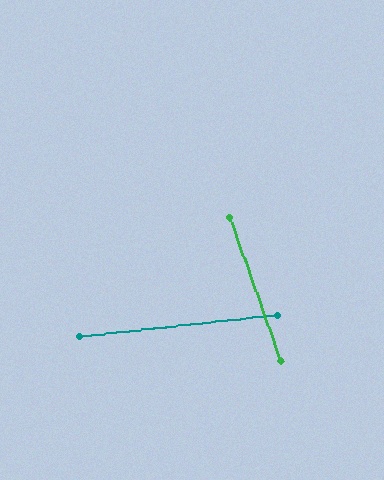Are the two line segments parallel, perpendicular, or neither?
Neither parallel nor perpendicular — they differ by about 76°.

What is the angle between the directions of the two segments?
Approximately 76 degrees.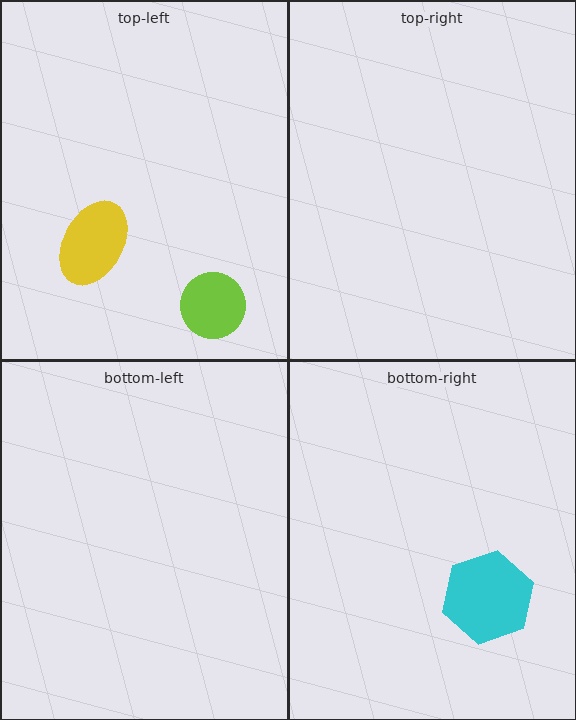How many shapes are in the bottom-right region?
1.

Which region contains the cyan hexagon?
The bottom-right region.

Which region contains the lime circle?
The top-left region.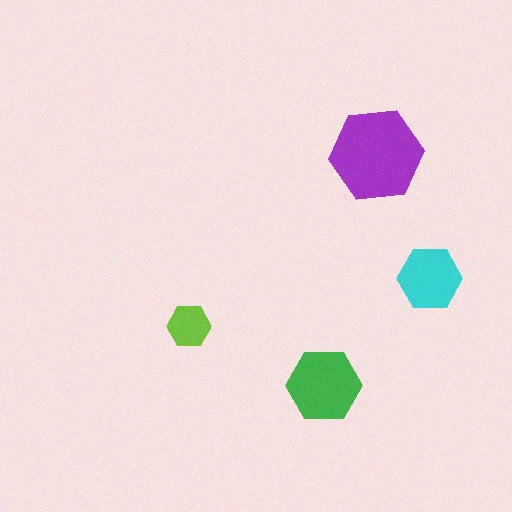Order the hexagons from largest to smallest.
the purple one, the green one, the cyan one, the lime one.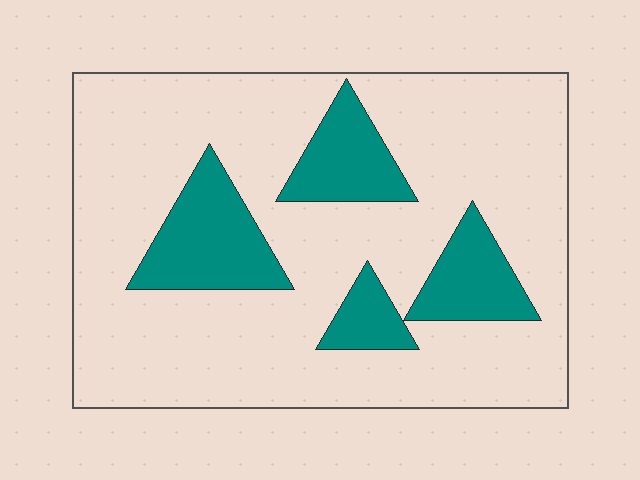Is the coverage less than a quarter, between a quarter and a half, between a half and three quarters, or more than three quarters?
Less than a quarter.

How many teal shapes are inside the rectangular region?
4.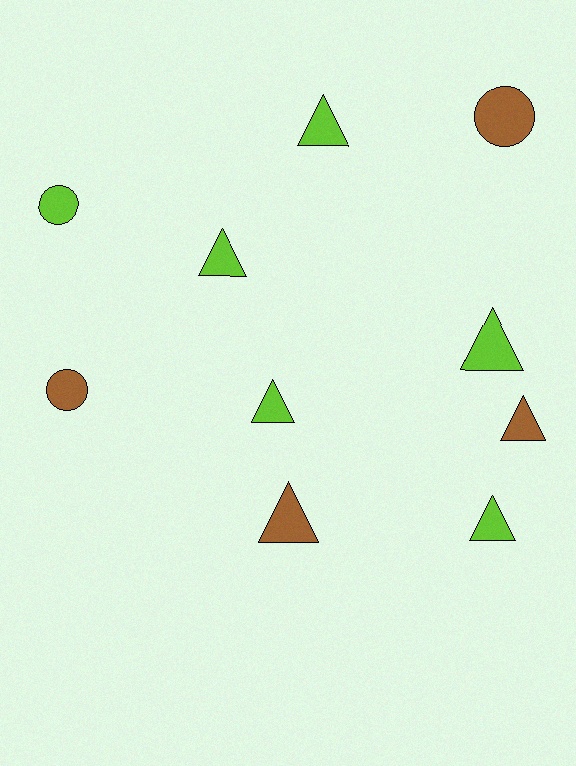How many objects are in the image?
There are 10 objects.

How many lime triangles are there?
There are 5 lime triangles.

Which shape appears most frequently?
Triangle, with 7 objects.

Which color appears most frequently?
Lime, with 6 objects.